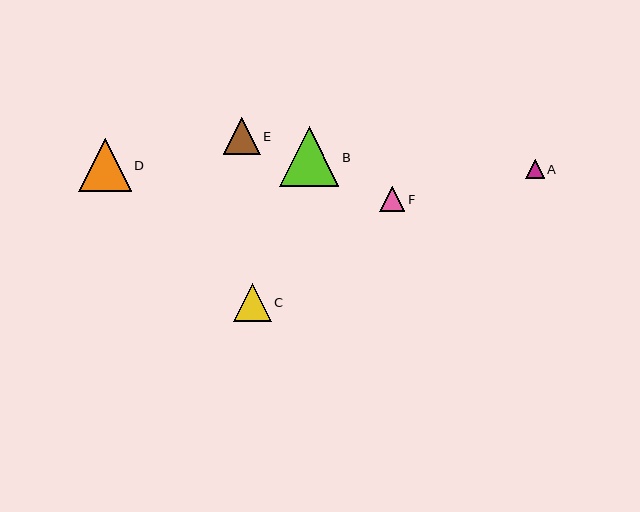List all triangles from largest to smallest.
From largest to smallest: B, D, C, E, F, A.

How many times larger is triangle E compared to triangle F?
Triangle E is approximately 1.5 times the size of triangle F.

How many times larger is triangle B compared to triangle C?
Triangle B is approximately 1.6 times the size of triangle C.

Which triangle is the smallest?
Triangle A is the smallest with a size of approximately 19 pixels.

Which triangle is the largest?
Triangle B is the largest with a size of approximately 60 pixels.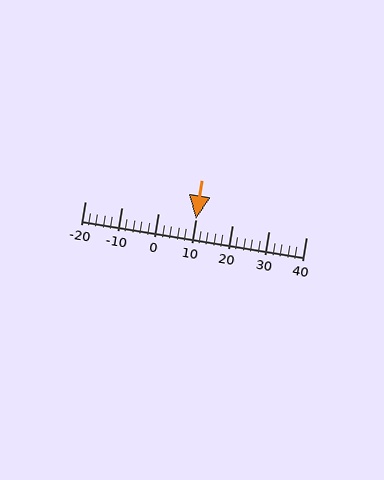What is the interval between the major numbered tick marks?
The major tick marks are spaced 10 units apart.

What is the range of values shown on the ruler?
The ruler shows values from -20 to 40.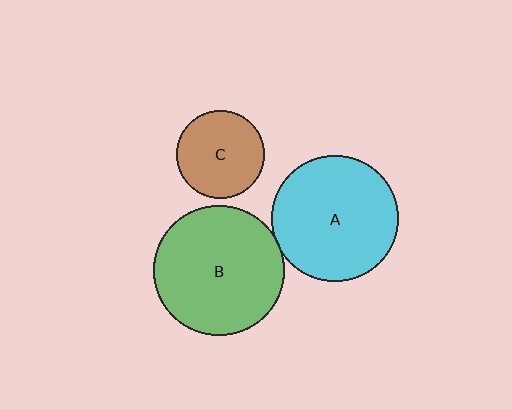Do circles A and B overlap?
Yes.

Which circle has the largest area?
Circle B (green).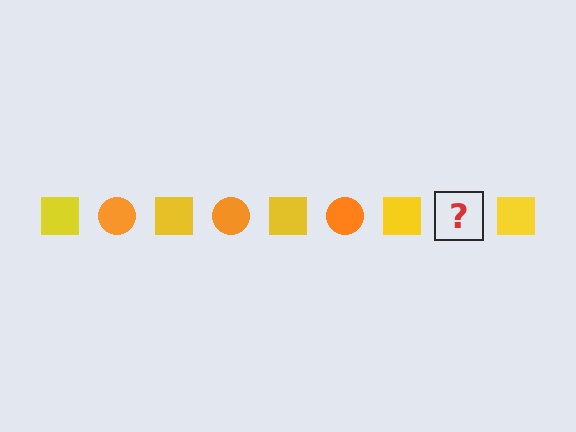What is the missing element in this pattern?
The missing element is an orange circle.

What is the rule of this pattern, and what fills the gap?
The rule is that the pattern alternates between yellow square and orange circle. The gap should be filled with an orange circle.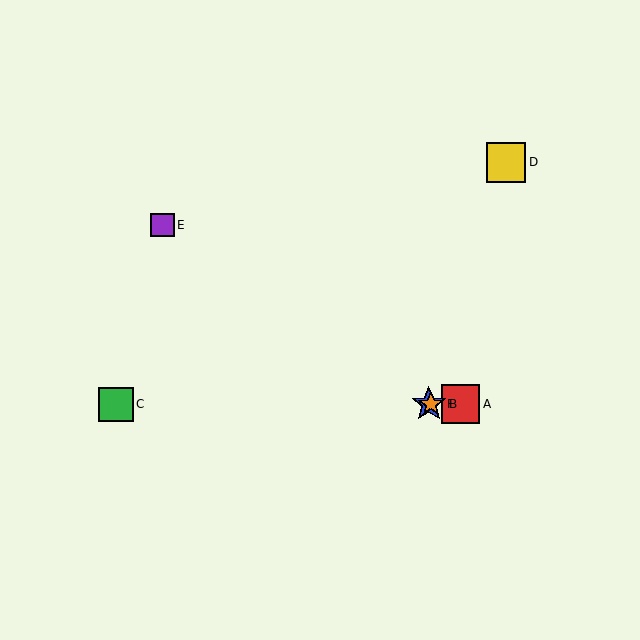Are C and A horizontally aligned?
Yes, both are at y≈404.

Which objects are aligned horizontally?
Objects A, B, C, F are aligned horizontally.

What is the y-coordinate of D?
Object D is at y≈162.